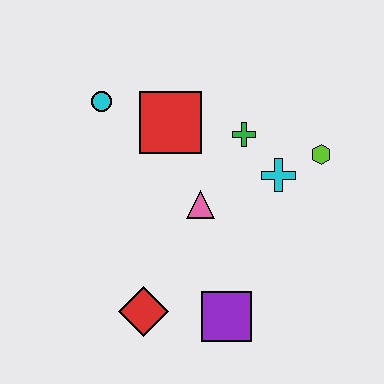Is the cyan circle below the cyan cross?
No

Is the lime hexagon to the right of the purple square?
Yes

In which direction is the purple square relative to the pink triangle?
The purple square is below the pink triangle.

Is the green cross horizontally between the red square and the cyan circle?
No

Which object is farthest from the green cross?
The red diamond is farthest from the green cross.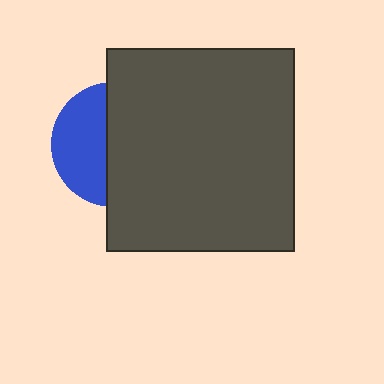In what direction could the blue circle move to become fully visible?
The blue circle could move left. That would shift it out from behind the dark gray rectangle entirely.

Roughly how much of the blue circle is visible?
A small part of it is visible (roughly 42%).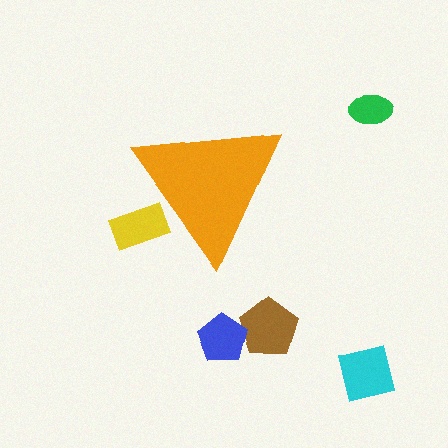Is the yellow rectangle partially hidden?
Yes, the yellow rectangle is partially hidden behind the orange triangle.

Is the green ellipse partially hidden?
No, the green ellipse is fully visible.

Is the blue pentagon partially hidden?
No, the blue pentagon is fully visible.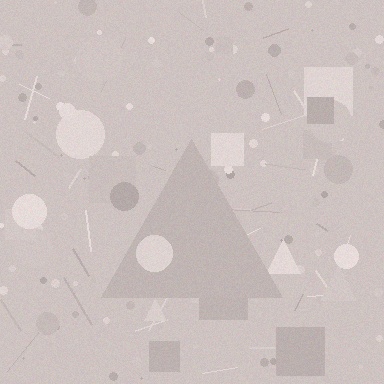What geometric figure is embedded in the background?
A triangle is embedded in the background.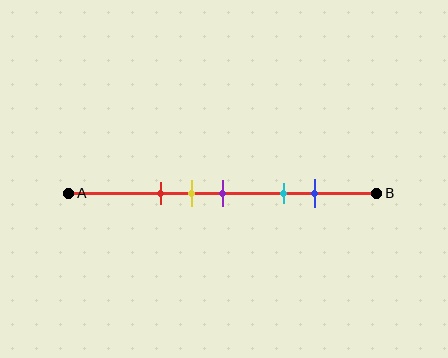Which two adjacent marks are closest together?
The yellow and purple marks are the closest adjacent pair.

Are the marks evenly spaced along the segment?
No, the marks are not evenly spaced.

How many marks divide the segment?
There are 5 marks dividing the segment.